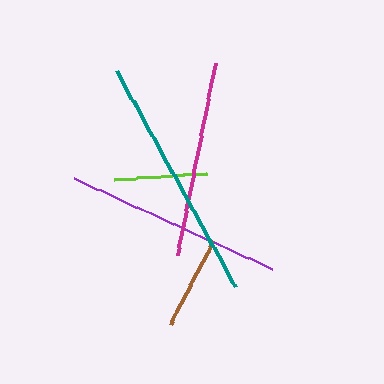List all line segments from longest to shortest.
From longest to shortest: teal, purple, magenta, brown, lime.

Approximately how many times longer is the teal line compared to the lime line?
The teal line is approximately 2.7 times the length of the lime line.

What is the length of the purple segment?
The purple segment is approximately 217 pixels long.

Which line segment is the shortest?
The lime line is the shortest at approximately 93 pixels.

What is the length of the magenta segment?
The magenta segment is approximately 196 pixels long.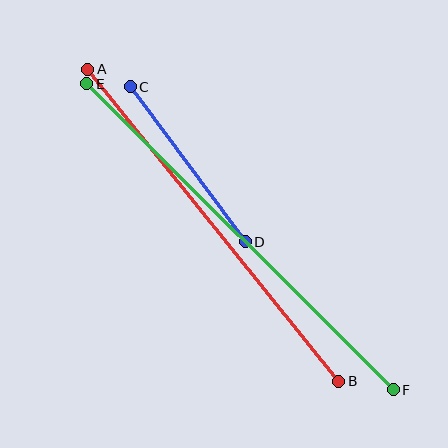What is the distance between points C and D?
The distance is approximately 193 pixels.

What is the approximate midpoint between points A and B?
The midpoint is at approximately (213, 225) pixels.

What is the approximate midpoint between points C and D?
The midpoint is at approximately (188, 164) pixels.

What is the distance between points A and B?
The distance is approximately 401 pixels.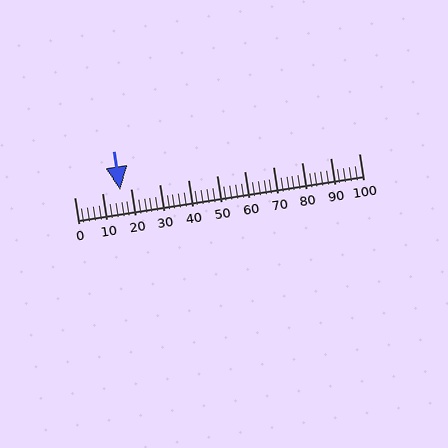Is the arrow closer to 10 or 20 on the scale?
The arrow is closer to 20.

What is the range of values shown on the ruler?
The ruler shows values from 0 to 100.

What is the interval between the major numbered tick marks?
The major tick marks are spaced 10 units apart.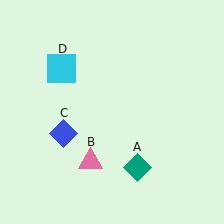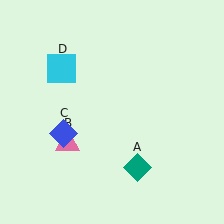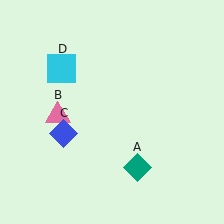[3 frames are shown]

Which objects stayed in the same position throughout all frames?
Teal diamond (object A) and blue diamond (object C) and cyan square (object D) remained stationary.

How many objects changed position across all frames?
1 object changed position: pink triangle (object B).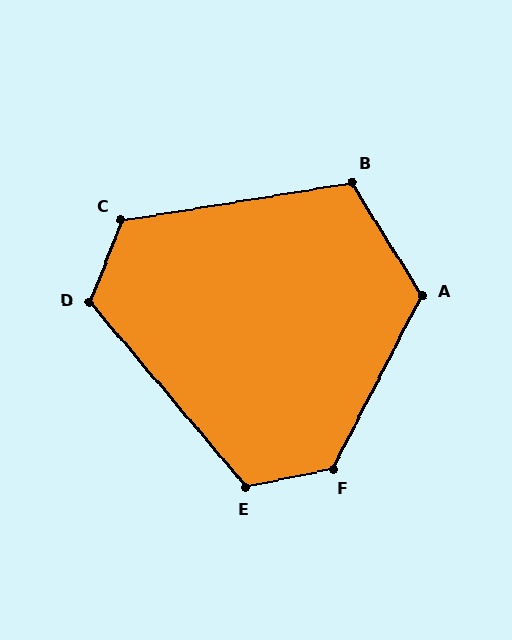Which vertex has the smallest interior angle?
B, at approximately 113 degrees.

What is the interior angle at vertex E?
Approximately 118 degrees (obtuse).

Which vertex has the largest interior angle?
F, at approximately 129 degrees.